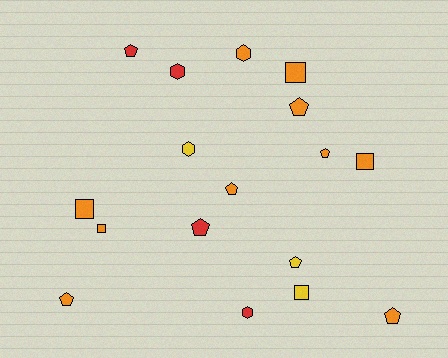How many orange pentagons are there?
There are 5 orange pentagons.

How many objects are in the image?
There are 17 objects.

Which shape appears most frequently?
Pentagon, with 8 objects.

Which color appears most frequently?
Orange, with 10 objects.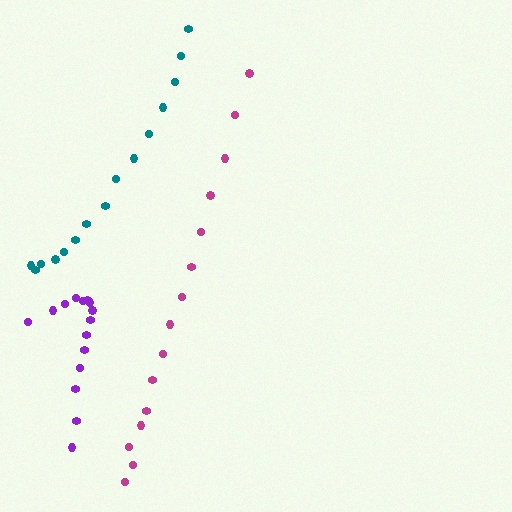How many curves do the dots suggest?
There are 3 distinct paths.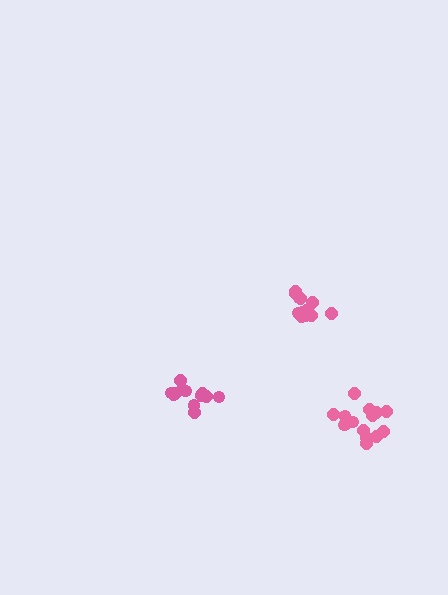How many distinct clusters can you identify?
There are 3 distinct clusters.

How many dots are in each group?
Group 1: 13 dots, Group 2: 12 dots, Group 3: 14 dots (39 total).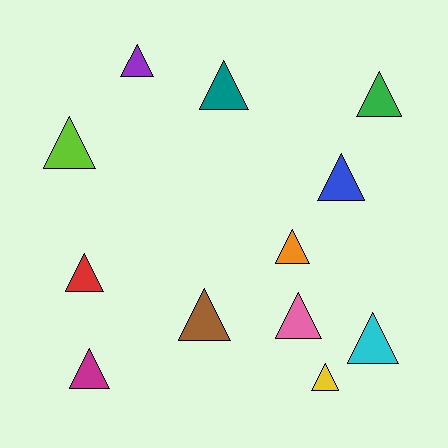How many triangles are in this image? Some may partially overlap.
There are 12 triangles.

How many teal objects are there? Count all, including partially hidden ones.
There is 1 teal object.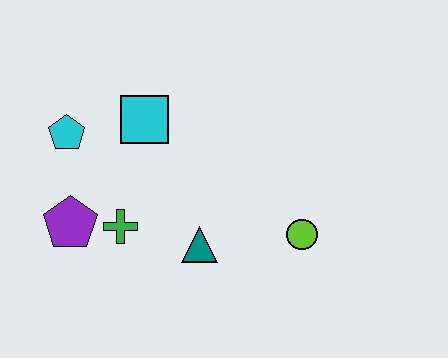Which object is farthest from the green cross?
The lime circle is farthest from the green cross.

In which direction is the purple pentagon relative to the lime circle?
The purple pentagon is to the left of the lime circle.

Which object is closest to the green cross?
The purple pentagon is closest to the green cross.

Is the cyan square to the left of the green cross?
No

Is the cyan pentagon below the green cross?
No